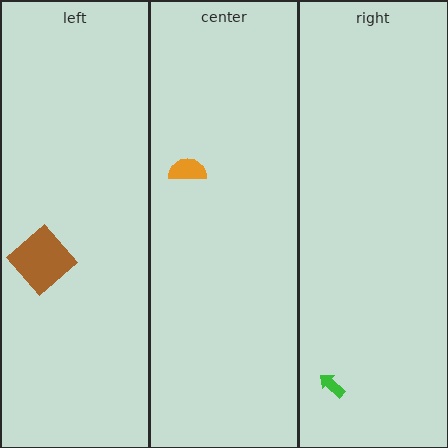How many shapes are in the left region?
1.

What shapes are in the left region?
The brown diamond.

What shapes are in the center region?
The orange semicircle.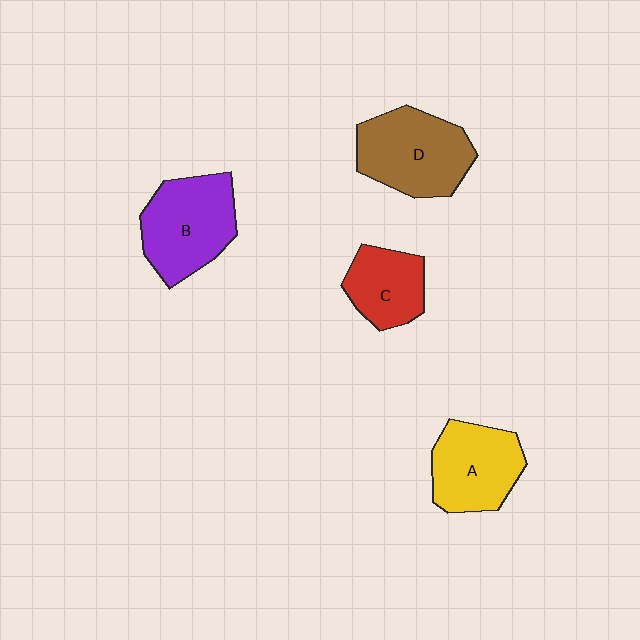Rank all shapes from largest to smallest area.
From largest to smallest: D (brown), B (purple), A (yellow), C (red).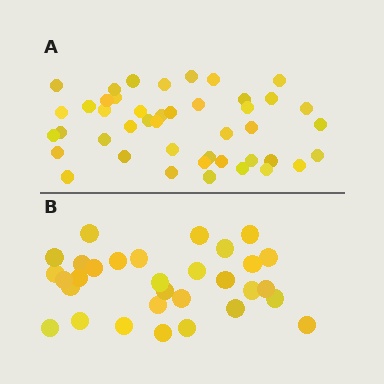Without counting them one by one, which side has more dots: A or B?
Region A (the top region) has more dots.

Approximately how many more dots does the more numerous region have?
Region A has approximately 15 more dots than region B.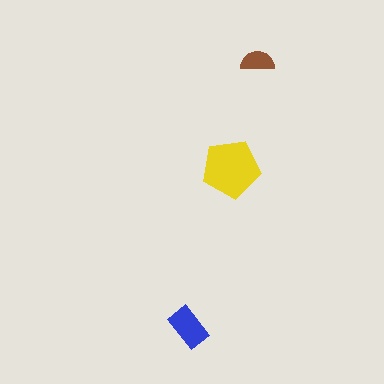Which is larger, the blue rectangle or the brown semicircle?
The blue rectangle.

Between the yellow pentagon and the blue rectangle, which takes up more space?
The yellow pentagon.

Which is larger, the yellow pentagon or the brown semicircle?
The yellow pentagon.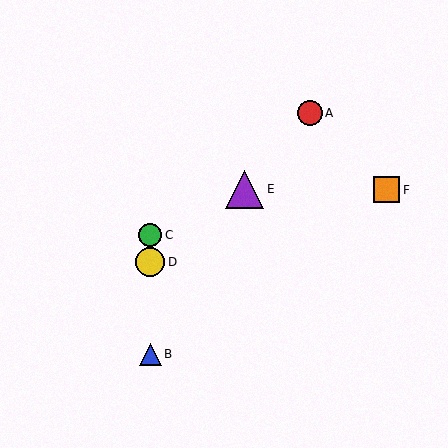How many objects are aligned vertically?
3 objects (B, C, D) are aligned vertically.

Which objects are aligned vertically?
Objects B, C, D are aligned vertically.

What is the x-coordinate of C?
Object C is at x≈150.